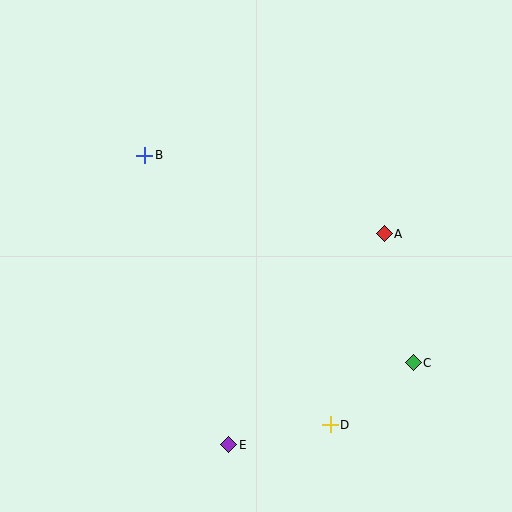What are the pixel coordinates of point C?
Point C is at (413, 363).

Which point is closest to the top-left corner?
Point B is closest to the top-left corner.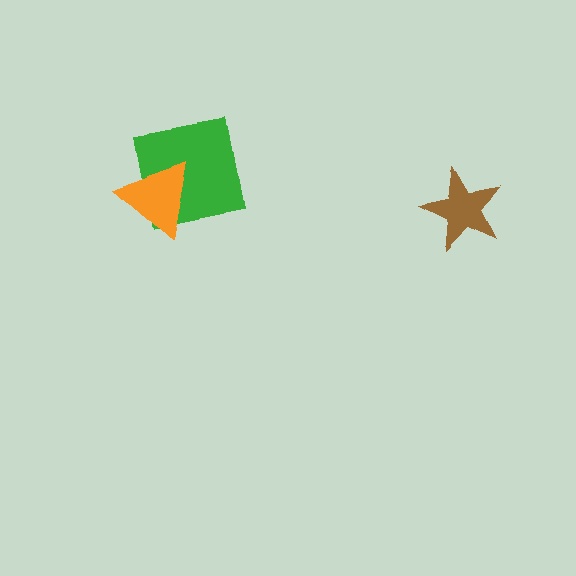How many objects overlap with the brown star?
0 objects overlap with the brown star.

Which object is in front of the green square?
The orange triangle is in front of the green square.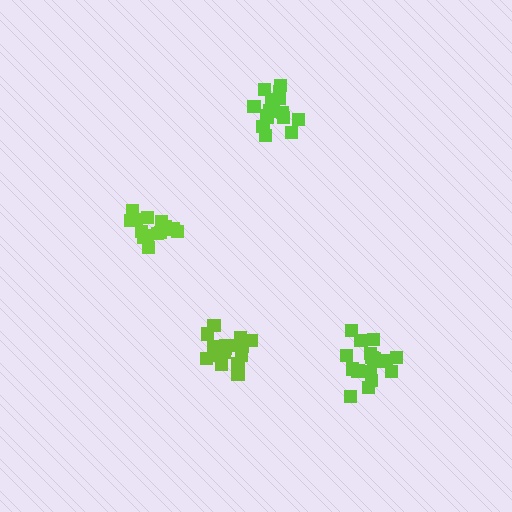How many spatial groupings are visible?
There are 4 spatial groupings.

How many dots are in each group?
Group 1: 18 dots, Group 2: 17 dots, Group 3: 17 dots, Group 4: 14 dots (66 total).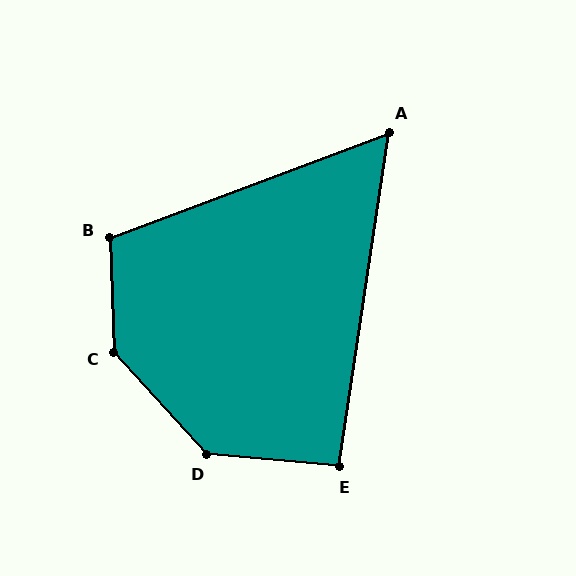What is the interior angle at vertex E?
Approximately 94 degrees (approximately right).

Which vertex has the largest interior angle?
C, at approximately 140 degrees.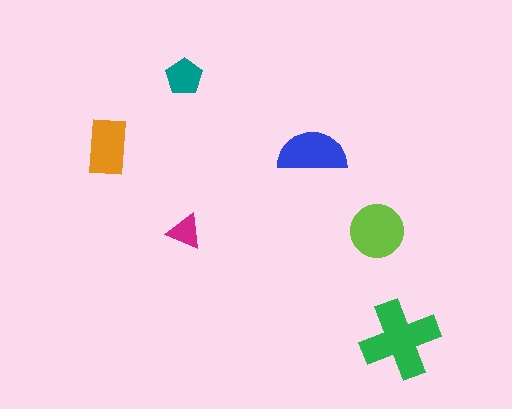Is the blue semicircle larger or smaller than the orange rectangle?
Larger.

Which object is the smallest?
The magenta triangle.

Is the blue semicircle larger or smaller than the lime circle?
Smaller.